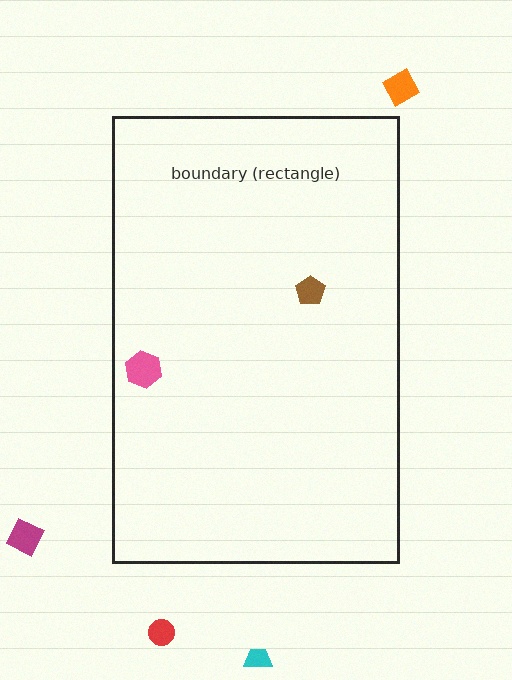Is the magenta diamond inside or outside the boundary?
Outside.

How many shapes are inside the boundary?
2 inside, 4 outside.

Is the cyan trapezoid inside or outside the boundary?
Outside.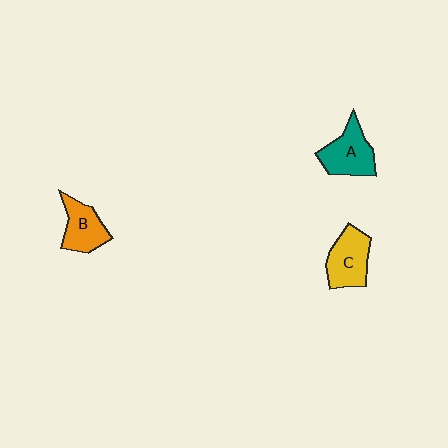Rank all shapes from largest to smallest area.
From largest to smallest: A (teal), C (yellow), B (orange).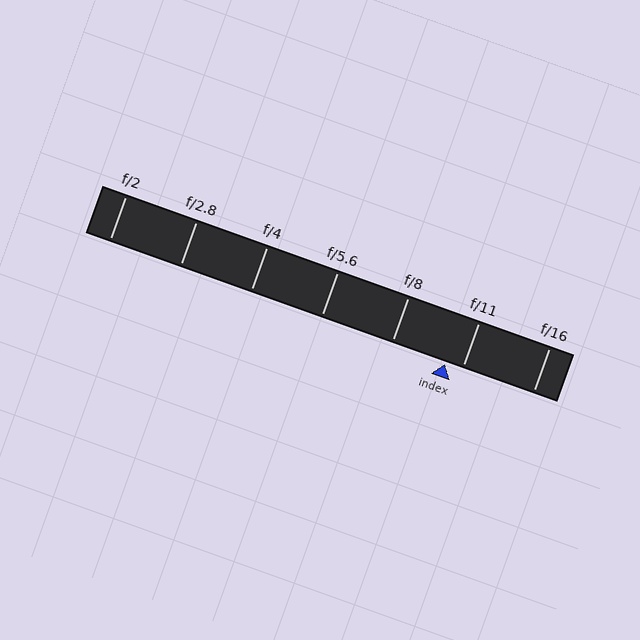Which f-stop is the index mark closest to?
The index mark is closest to f/11.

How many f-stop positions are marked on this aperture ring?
There are 7 f-stop positions marked.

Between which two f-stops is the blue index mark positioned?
The index mark is between f/8 and f/11.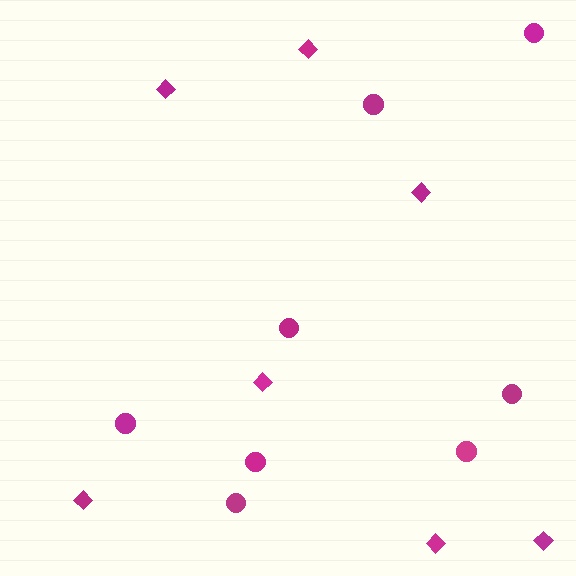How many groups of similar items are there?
There are 2 groups: one group of circles (8) and one group of diamonds (7).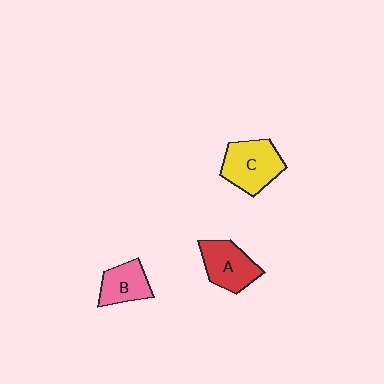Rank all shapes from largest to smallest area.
From largest to smallest: C (yellow), A (red), B (pink).